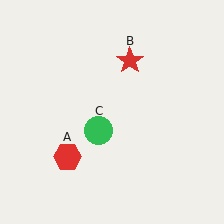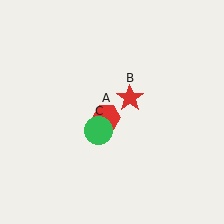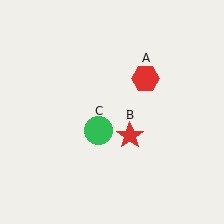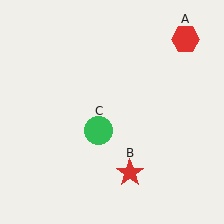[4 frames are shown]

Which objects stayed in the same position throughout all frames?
Green circle (object C) remained stationary.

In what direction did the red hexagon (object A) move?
The red hexagon (object A) moved up and to the right.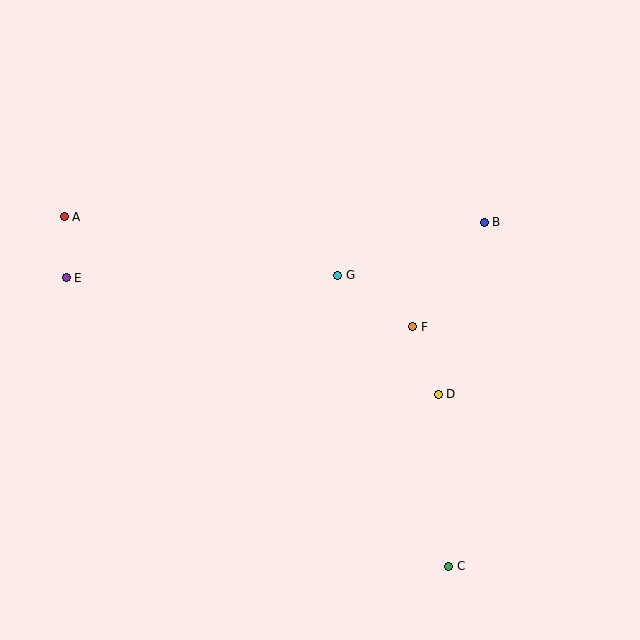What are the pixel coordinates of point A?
Point A is at (64, 217).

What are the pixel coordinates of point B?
Point B is at (484, 222).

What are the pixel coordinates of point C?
Point C is at (449, 566).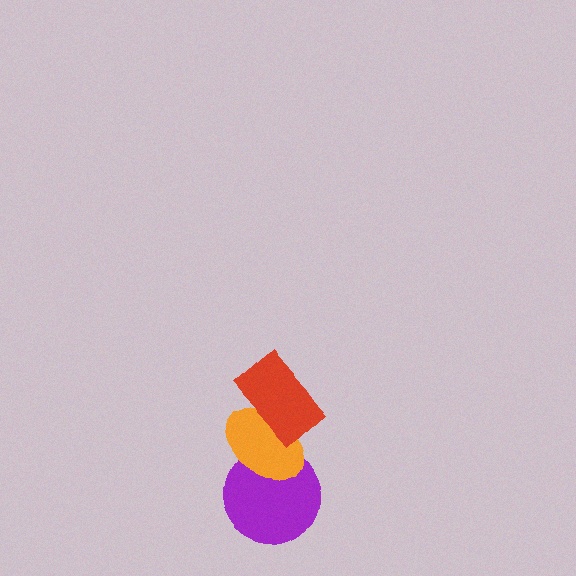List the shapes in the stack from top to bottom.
From top to bottom: the red rectangle, the orange ellipse, the purple circle.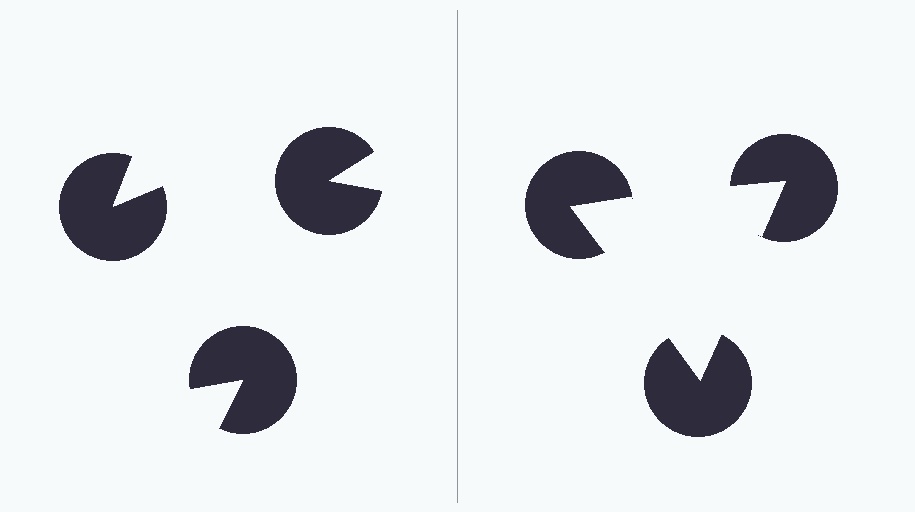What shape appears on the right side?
An illusory triangle.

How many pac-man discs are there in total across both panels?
6 — 3 on each side.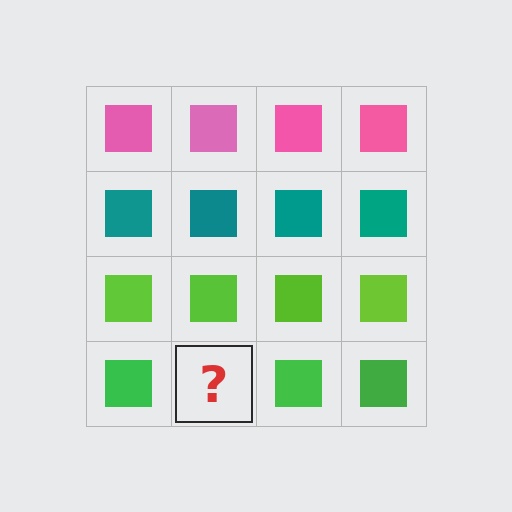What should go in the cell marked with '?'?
The missing cell should contain a green square.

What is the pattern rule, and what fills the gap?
The rule is that each row has a consistent color. The gap should be filled with a green square.